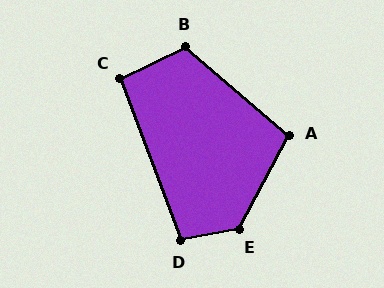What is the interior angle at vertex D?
Approximately 99 degrees (obtuse).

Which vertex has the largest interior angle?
E, at approximately 129 degrees.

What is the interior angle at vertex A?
Approximately 103 degrees (obtuse).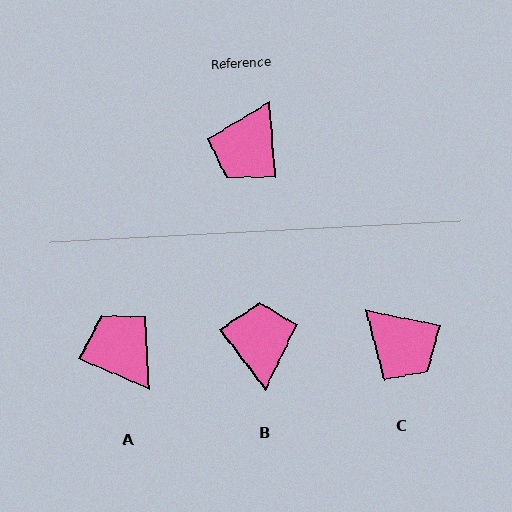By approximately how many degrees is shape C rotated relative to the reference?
Approximately 74 degrees counter-clockwise.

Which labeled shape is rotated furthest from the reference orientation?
B, about 147 degrees away.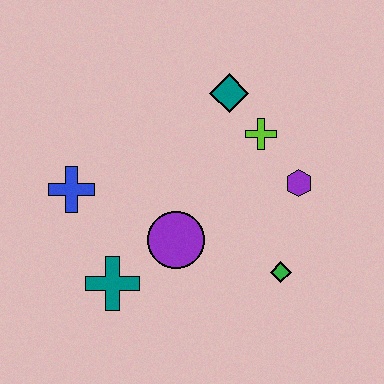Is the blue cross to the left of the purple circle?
Yes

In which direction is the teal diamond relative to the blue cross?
The teal diamond is to the right of the blue cross.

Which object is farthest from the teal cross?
The teal diamond is farthest from the teal cross.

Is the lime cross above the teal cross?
Yes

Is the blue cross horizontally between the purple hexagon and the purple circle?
No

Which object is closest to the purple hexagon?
The lime cross is closest to the purple hexagon.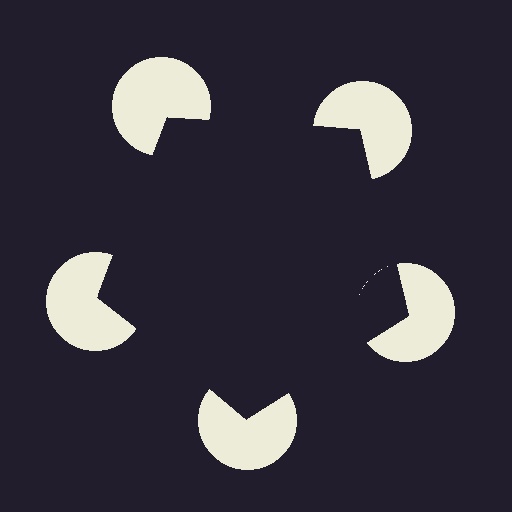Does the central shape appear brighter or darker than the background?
It typically appears slightly darker than the background, even though no actual brightness change is drawn.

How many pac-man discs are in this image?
There are 5 — one at each vertex of the illusory pentagon.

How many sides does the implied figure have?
5 sides.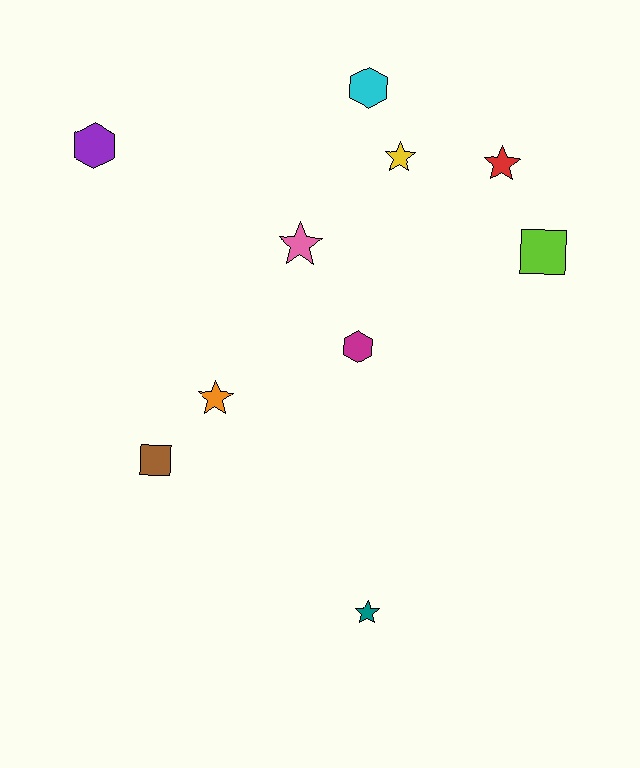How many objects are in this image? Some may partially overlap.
There are 10 objects.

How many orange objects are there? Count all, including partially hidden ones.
There is 1 orange object.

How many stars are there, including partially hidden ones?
There are 5 stars.